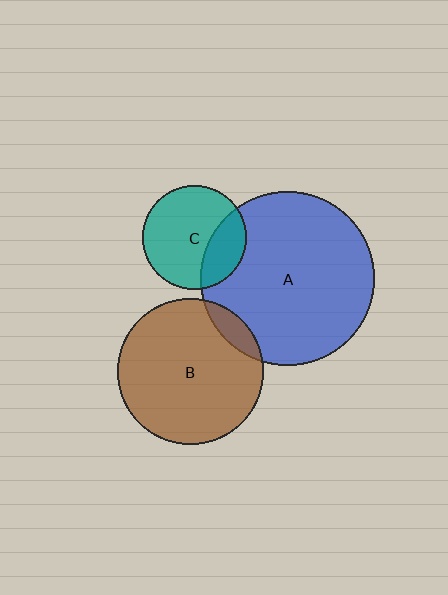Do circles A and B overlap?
Yes.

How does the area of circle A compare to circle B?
Approximately 1.4 times.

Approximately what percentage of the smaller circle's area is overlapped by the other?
Approximately 10%.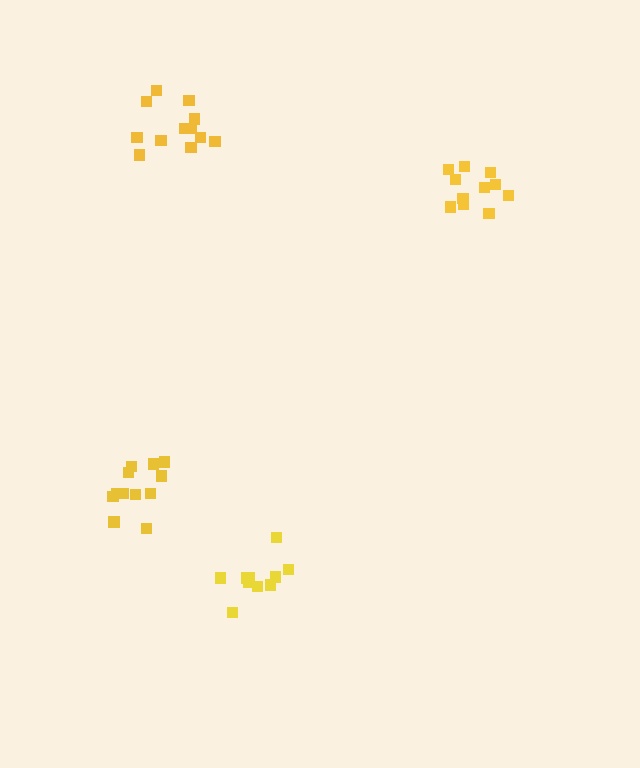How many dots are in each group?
Group 1: 12 dots, Group 2: 11 dots, Group 3: 10 dots, Group 4: 12 dots (45 total).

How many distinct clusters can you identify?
There are 4 distinct clusters.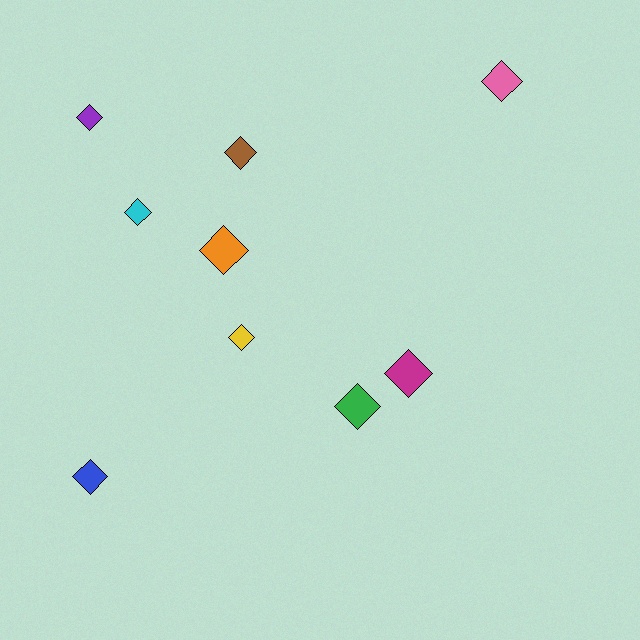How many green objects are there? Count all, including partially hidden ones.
There is 1 green object.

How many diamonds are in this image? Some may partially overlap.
There are 9 diamonds.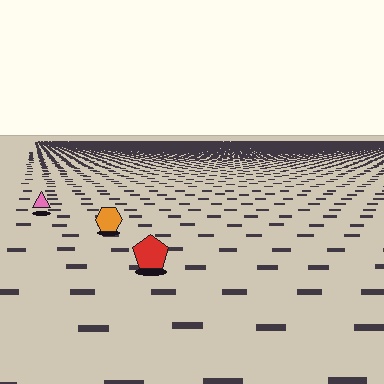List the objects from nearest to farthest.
From nearest to farthest: the red pentagon, the orange hexagon, the pink triangle.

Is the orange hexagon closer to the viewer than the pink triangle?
Yes. The orange hexagon is closer — you can tell from the texture gradient: the ground texture is coarser near it.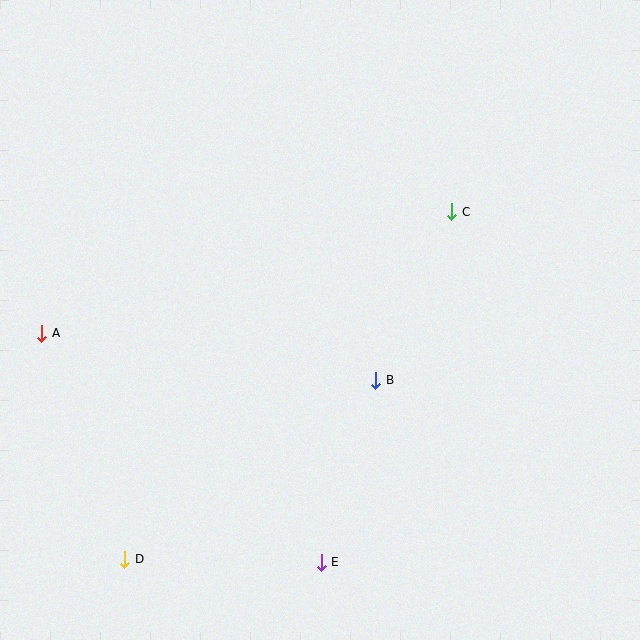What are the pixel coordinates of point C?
Point C is at (452, 212).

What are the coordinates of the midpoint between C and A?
The midpoint between C and A is at (247, 273).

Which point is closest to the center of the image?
Point B at (376, 380) is closest to the center.